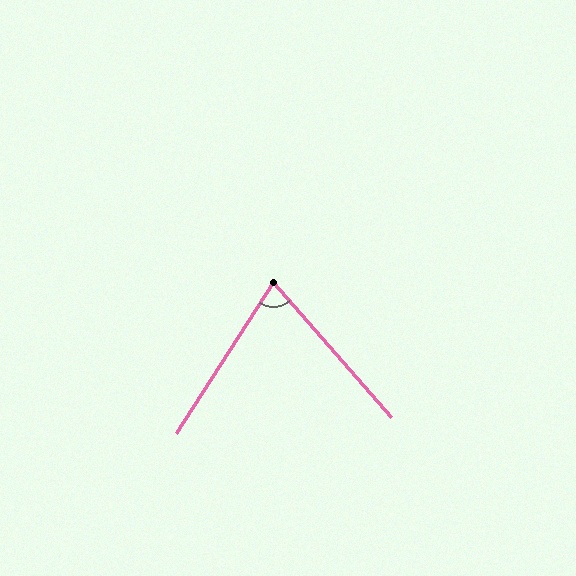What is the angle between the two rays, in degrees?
Approximately 74 degrees.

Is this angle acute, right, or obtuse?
It is acute.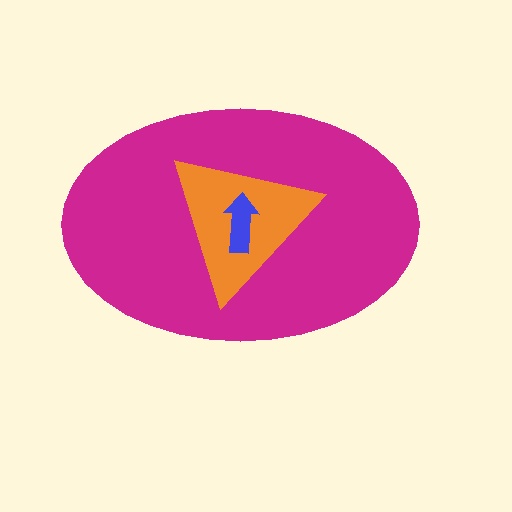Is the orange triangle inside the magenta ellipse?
Yes.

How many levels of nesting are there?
3.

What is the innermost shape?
The blue arrow.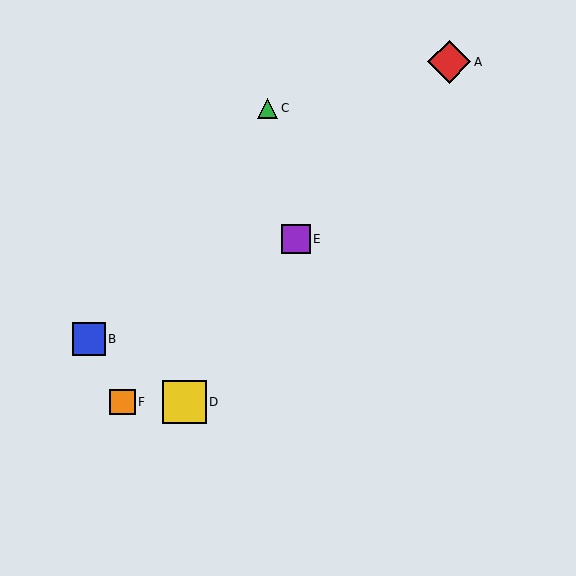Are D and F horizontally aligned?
Yes, both are at y≈402.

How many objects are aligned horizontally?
2 objects (D, F) are aligned horizontally.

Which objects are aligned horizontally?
Objects D, F are aligned horizontally.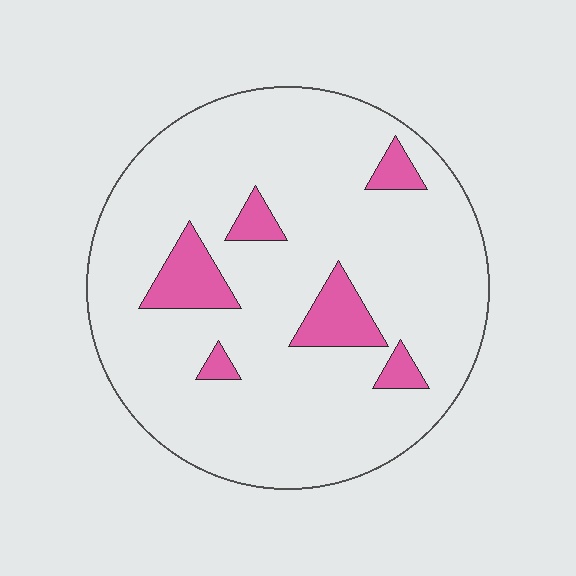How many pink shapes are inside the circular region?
6.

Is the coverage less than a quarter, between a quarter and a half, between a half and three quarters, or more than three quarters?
Less than a quarter.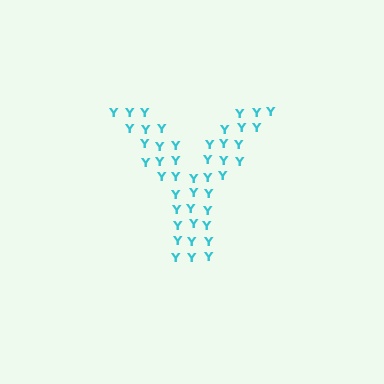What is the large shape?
The large shape is the letter Y.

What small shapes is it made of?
It is made of small letter Y's.